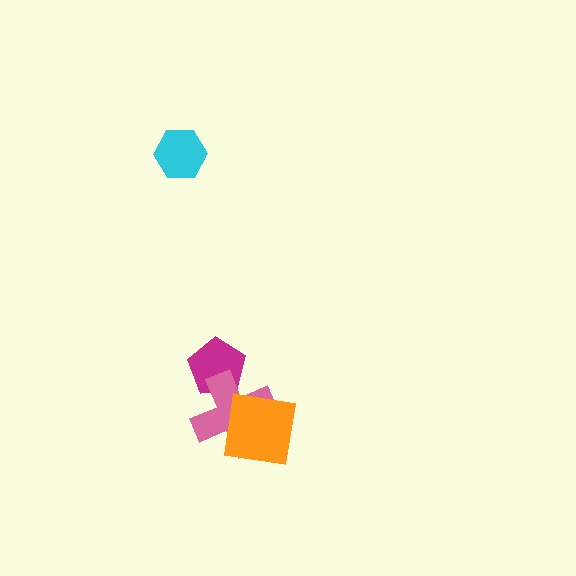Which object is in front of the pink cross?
The orange square is in front of the pink cross.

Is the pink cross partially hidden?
Yes, it is partially covered by another shape.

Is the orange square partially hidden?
No, no other shape covers it.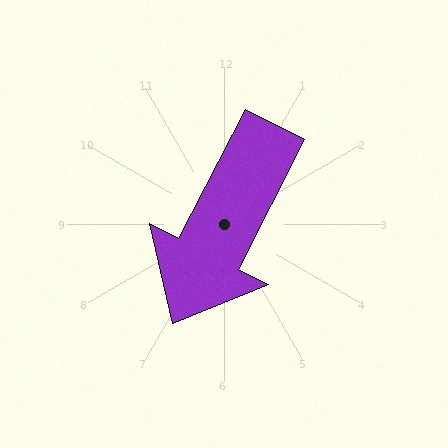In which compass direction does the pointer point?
Southwest.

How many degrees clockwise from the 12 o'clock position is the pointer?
Approximately 207 degrees.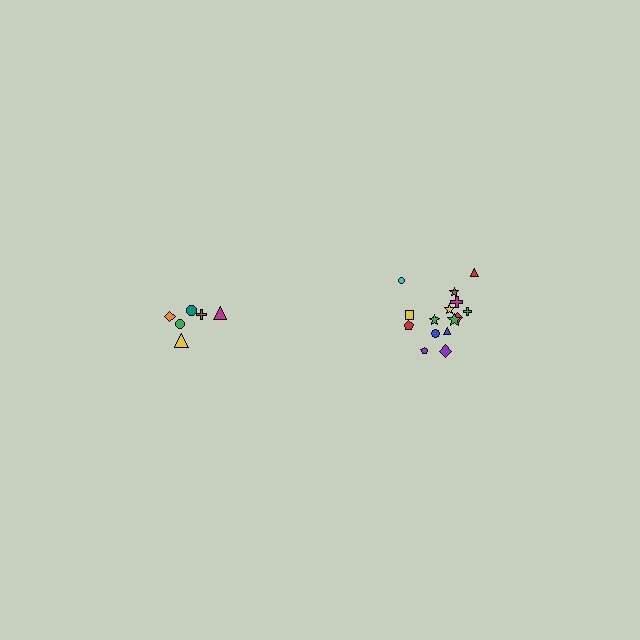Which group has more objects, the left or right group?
The right group.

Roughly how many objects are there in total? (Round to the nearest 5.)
Roughly 20 objects in total.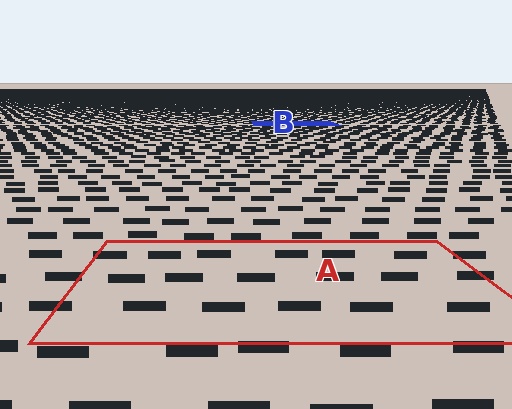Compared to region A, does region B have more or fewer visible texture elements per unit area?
Region B has more texture elements per unit area — they are packed more densely because it is farther away.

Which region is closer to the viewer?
Region A is closer. The texture elements there are larger and more spread out.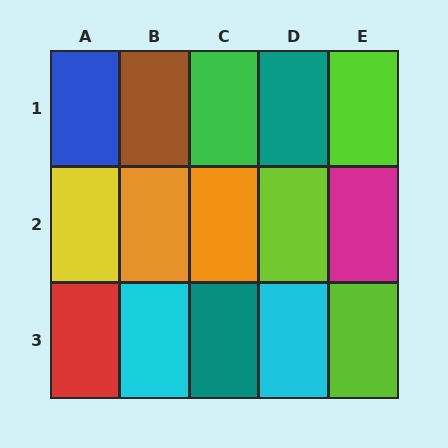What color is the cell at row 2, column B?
Orange.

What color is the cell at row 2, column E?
Magenta.